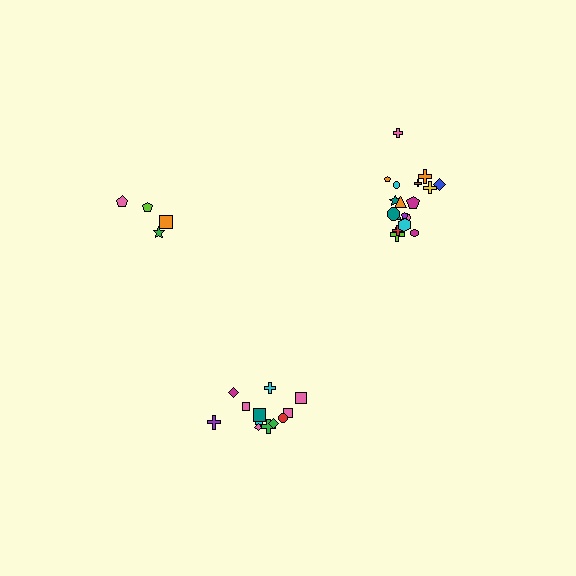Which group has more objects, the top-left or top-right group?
The top-right group.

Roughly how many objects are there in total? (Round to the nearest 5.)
Roughly 35 objects in total.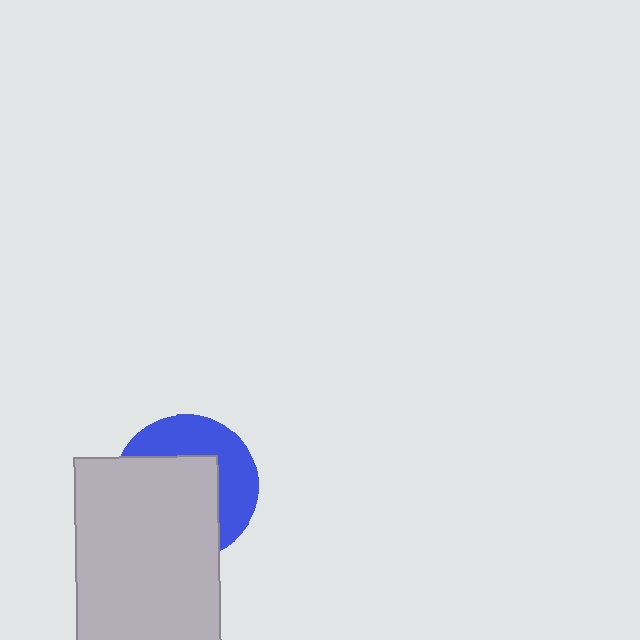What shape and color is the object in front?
The object in front is a light gray rectangle.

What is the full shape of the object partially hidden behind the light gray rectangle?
The partially hidden object is a blue circle.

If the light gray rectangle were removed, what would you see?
You would see the complete blue circle.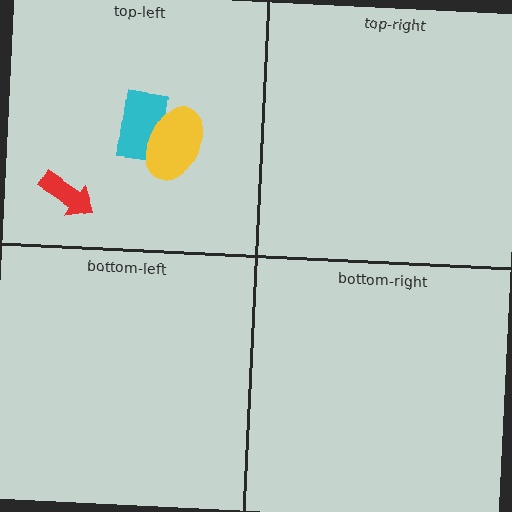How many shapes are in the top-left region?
3.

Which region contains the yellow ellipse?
The top-left region.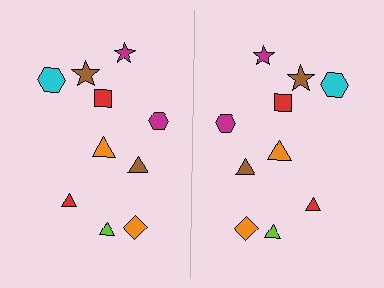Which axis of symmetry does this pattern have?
The pattern has a vertical axis of symmetry running through the center of the image.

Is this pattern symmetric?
Yes, this pattern has bilateral (reflection) symmetry.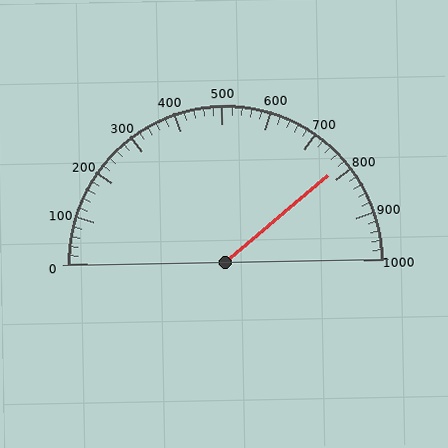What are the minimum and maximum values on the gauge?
The gauge ranges from 0 to 1000.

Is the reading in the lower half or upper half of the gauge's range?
The reading is in the upper half of the range (0 to 1000).